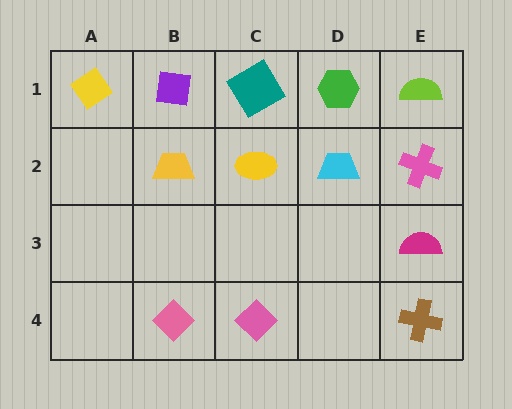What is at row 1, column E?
A lime semicircle.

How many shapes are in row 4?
3 shapes.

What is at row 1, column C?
A teal diamond.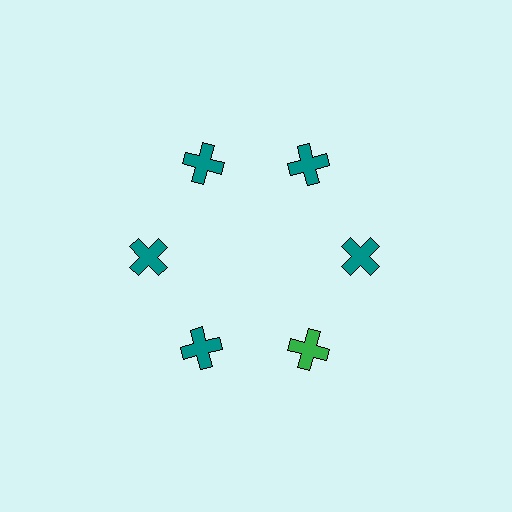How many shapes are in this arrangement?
There are 6 shapes arranged in a ring pattern.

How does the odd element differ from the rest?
It has a different color: green instead of teal.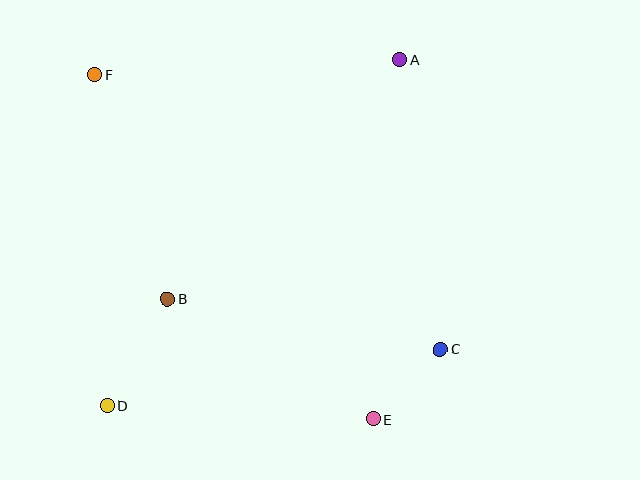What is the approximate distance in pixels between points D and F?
The distance between D and F is approximately 331 pixels.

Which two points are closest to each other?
Points C and E are closest to each other.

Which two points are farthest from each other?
Points A and D are farthest from each other.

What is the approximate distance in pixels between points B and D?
The distance between B and D is approximately 122 pixels.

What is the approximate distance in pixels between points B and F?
The distance between B and F is approximately 236 pixels.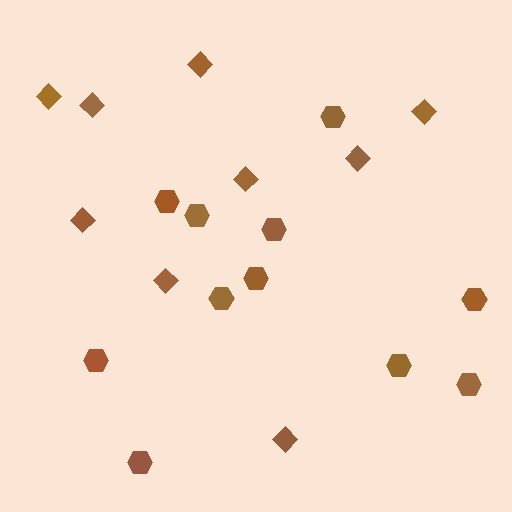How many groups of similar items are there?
There are 2 groups: one group of diamonds (9) and one group of hexagons (11).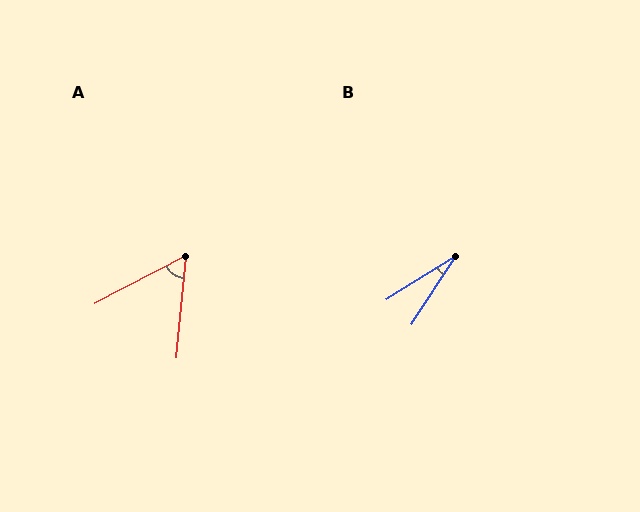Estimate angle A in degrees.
Approximately 57 degrees.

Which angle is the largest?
A, at approximately 57 degrees.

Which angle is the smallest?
B, at approximately 25 degrees.